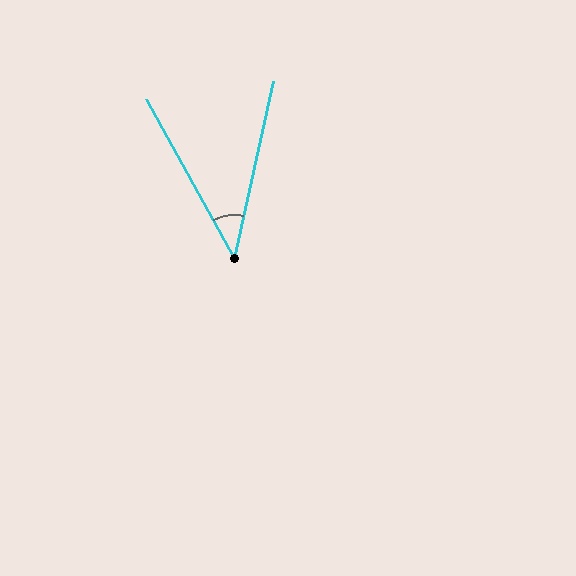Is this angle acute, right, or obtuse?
It is acute.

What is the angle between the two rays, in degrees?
Approximately 41 degrees.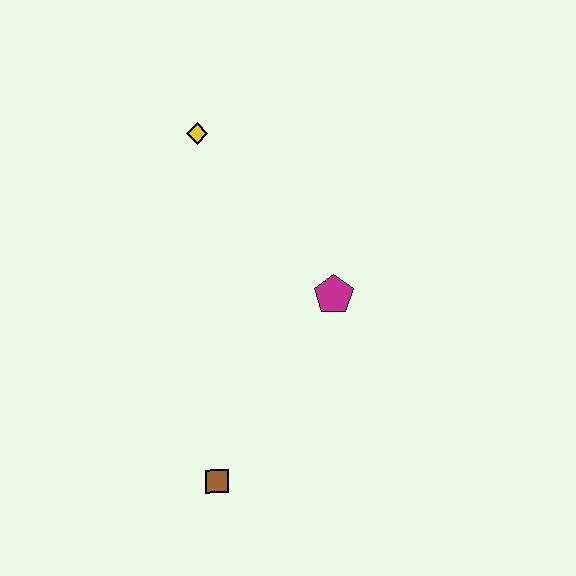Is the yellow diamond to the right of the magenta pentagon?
No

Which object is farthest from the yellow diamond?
The brown square is farthest from the yellow diamond.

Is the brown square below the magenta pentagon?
Yes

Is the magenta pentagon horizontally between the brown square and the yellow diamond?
No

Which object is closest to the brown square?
The magenta pentagon is closest to the brown square.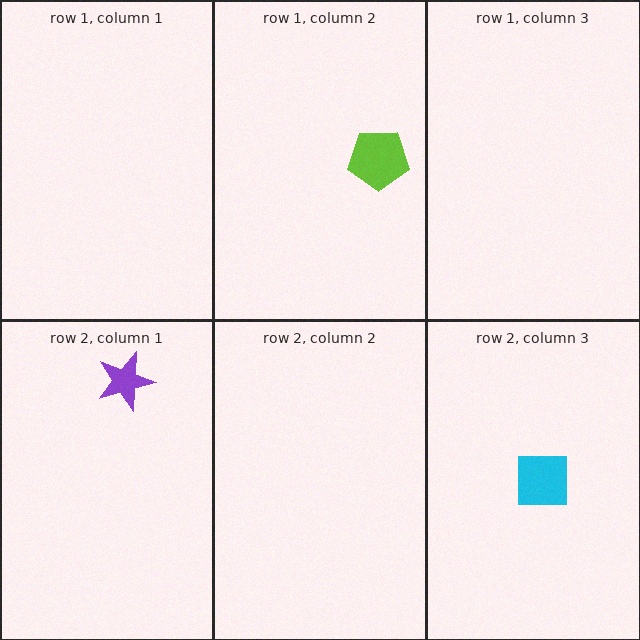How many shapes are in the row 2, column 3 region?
1.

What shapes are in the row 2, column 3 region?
The cyan square.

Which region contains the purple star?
The row 2, column 1 region.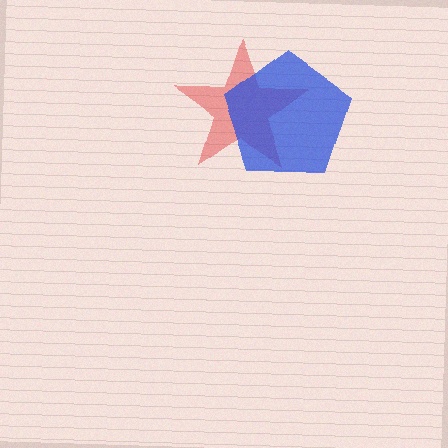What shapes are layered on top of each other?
The layered shapes are: a red star, a blue pentagon.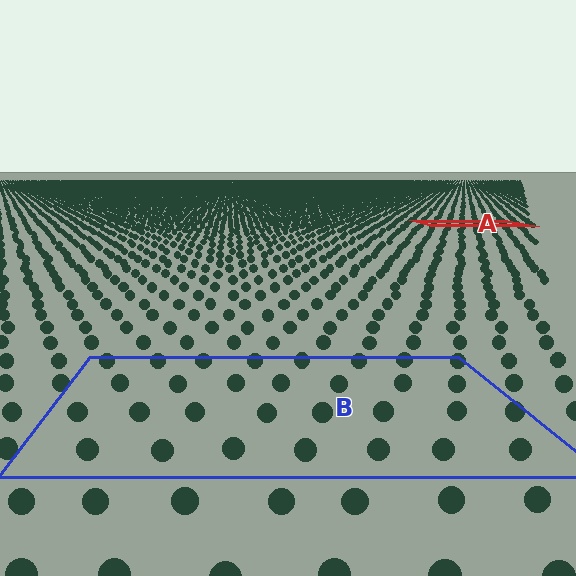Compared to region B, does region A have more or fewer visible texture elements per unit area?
Region A has more texture elements per unit area — they are packed more densely because it is farther away.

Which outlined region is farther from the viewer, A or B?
Region A is farther from the viewer — the texture elements inside it appear smaller and more densely packed.